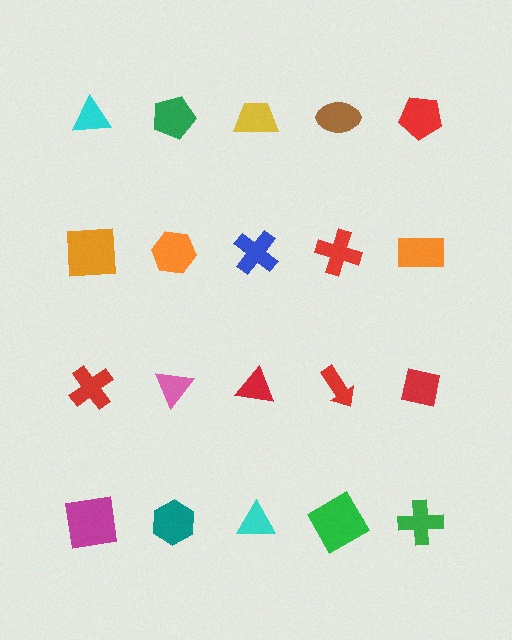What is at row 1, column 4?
A brown ellipse.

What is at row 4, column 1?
A magenta square.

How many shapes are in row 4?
5 shapes.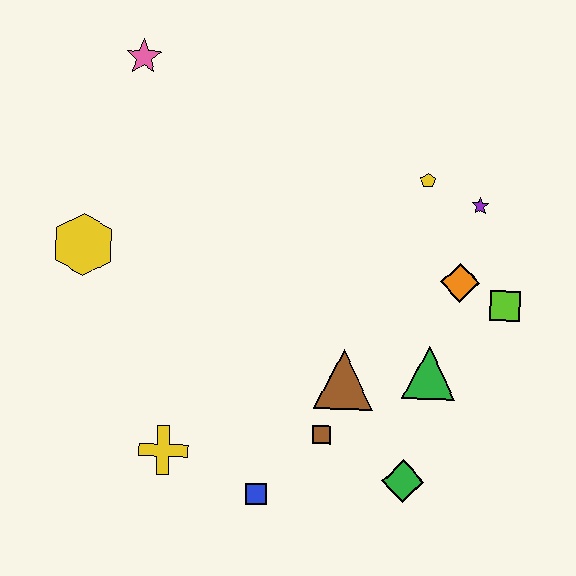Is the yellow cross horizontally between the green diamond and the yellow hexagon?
Yes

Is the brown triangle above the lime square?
No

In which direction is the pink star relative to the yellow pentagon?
The pink star is to the left of the yellow pentagon.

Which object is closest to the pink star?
The yellow hexagon is closest to the pink star.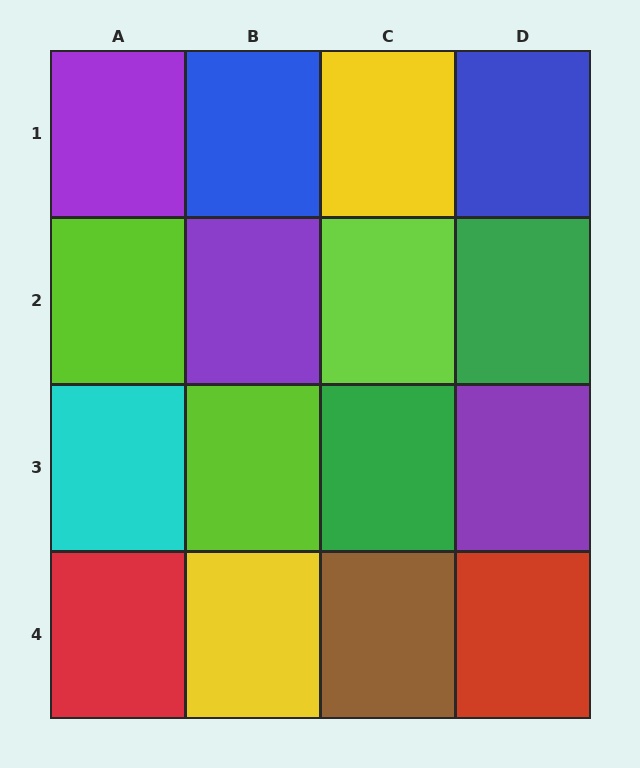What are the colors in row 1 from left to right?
Purple, blue, yellow, blue.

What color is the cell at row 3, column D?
Purple.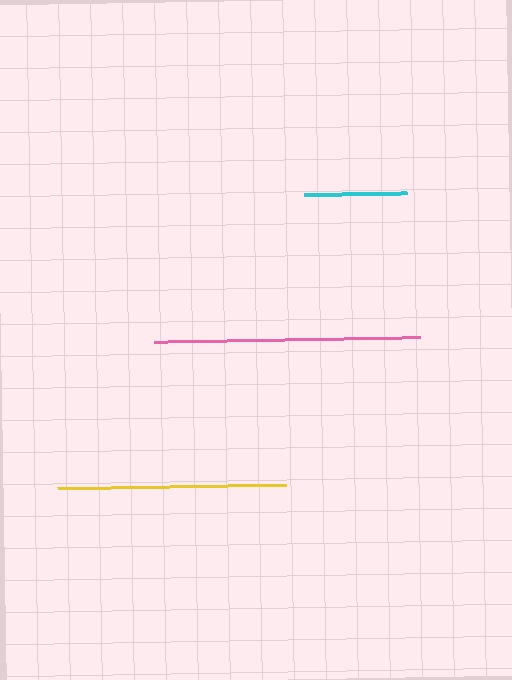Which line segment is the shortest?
The cyan line is the shortest at approximately 103 pixels.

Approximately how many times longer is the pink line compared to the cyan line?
The pink line is approximately 2.6 times the length of the cyan line.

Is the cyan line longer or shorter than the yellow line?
The yellow line is longer than the cyan line.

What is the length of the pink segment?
The pink segment is approximately 266 pixels long.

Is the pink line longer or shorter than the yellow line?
The pink line is longer than the yellow line.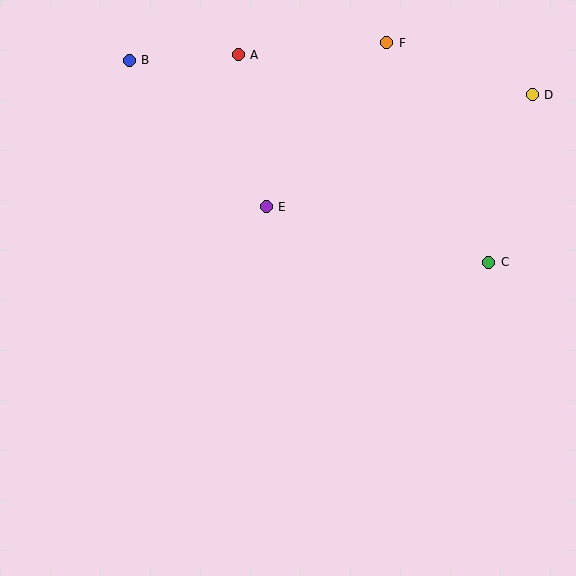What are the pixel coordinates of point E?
Point E is at (266, 207).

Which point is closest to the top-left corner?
Point B is closest to the top-left corner.